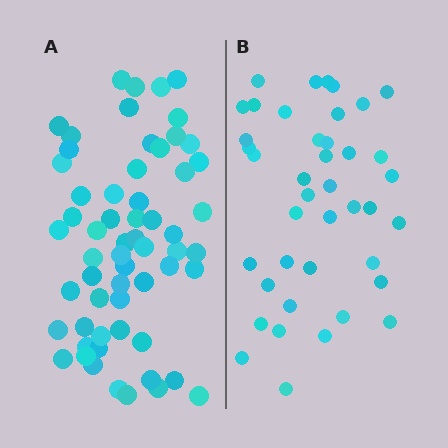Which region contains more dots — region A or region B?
Region A (the left region) has more dots.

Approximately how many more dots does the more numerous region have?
Region A has approximately 20 more dots than region B.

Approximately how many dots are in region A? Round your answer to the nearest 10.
About 60 dots.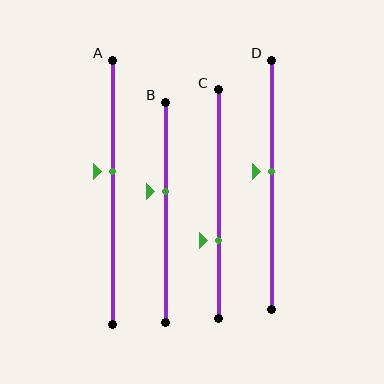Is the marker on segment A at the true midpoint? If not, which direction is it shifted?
No, the marker on segment A is shifted upward by about 8% of the segment length.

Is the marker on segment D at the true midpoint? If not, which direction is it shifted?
No, the marker on segment D is shifted upward by about 5% of the segment length.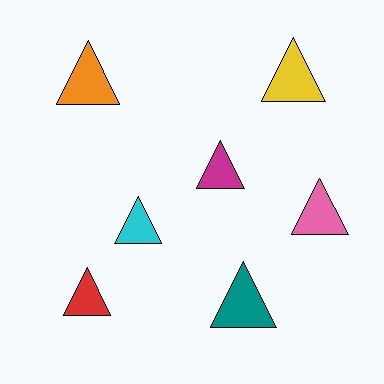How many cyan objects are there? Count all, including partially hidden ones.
There is 1 cyan object.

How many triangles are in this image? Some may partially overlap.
There are 7 triangles.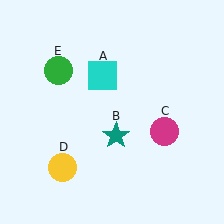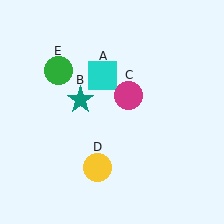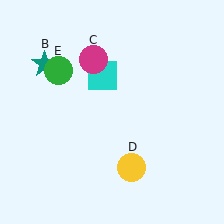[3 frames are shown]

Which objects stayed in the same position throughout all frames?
Cyan square (object A) and green circle (object E) remained stationary.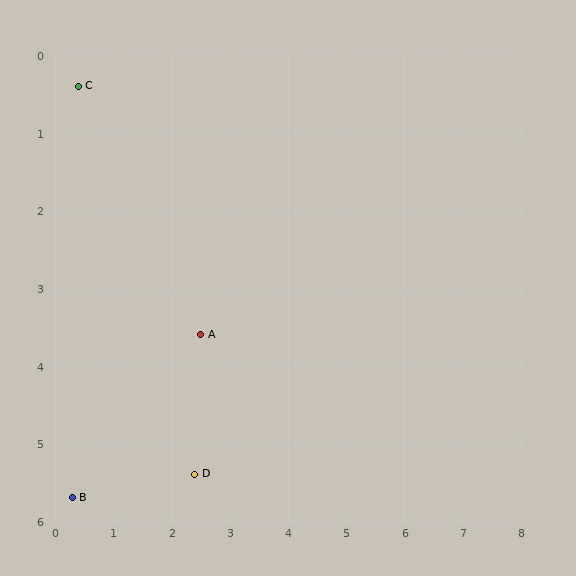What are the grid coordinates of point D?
Point D is at approximately (2.4, 5.4).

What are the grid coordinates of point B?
Point B is at approximately (0.3, 5.7).